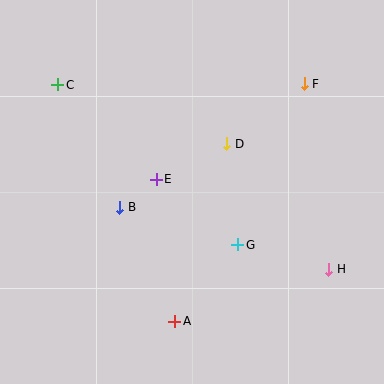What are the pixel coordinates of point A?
Point A is at (175, 321).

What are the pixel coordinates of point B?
Point B is at (120, 207).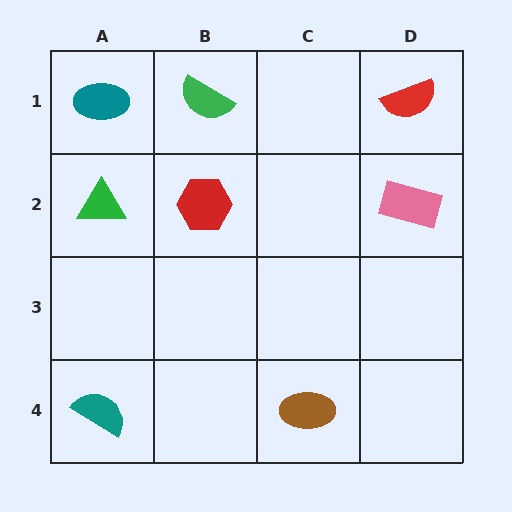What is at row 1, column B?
A green semicircle.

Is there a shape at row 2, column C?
No, that cell is empty.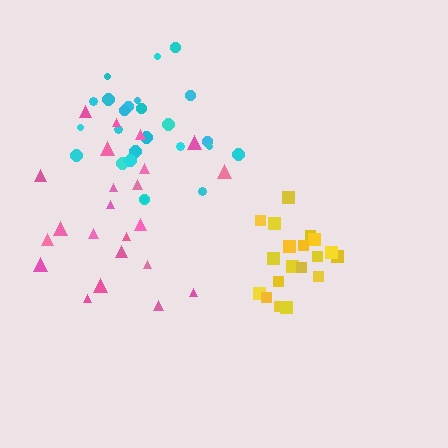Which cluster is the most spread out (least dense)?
Pink.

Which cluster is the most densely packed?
Yellow.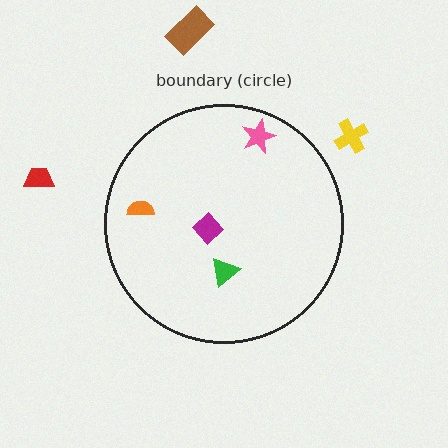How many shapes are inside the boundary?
4 inside, 3 outside.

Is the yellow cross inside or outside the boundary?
Outside.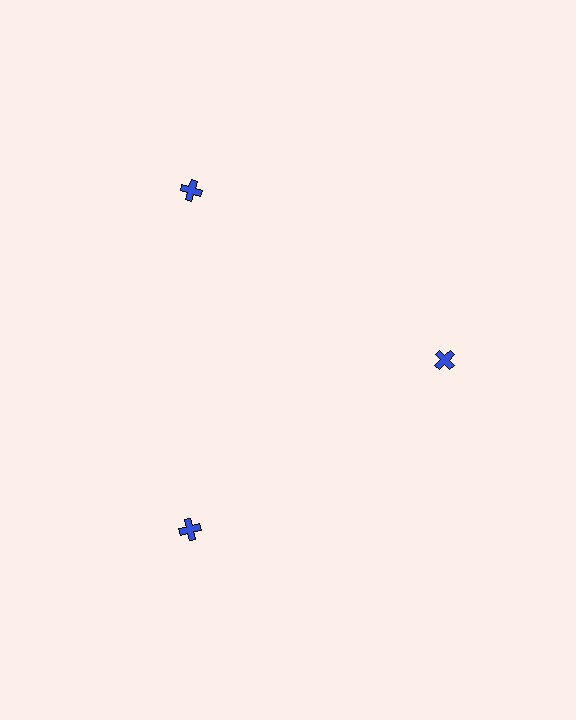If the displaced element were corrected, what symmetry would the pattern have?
It would have 3-fold rotational symmetry — the pattern would map onto itself every 120 degrees.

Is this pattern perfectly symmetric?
No. The 3 blue crosses are arranged in a ring, but one element near the 3 o'clock position is pulled inward toward the center, breaking the 3-fold rotational symmetry.